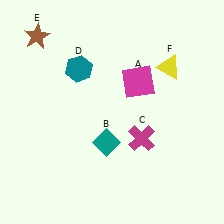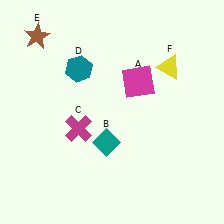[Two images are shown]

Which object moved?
The magenta cross (C) moved left.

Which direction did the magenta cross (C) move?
The magenta cross (C) moved left.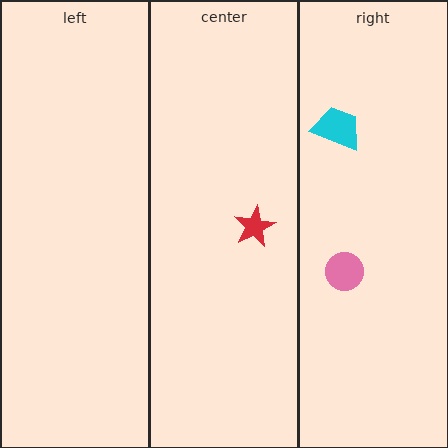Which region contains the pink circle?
The right region.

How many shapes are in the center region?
1.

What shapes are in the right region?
The pink circle, the cyan trapezoid.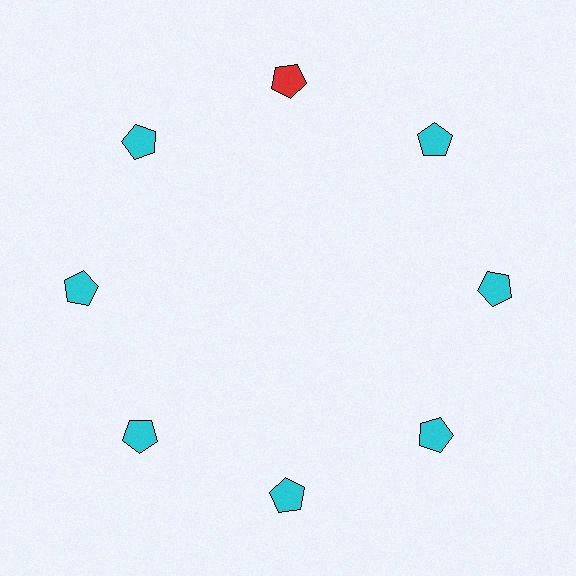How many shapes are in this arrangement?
There are 8 shapes arranged in a ring pattern.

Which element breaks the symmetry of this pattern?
The red pentagon at roughly the 12 o'clock position breaks the symmetry. All other shapes are cyan pentagons.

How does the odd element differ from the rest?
It has a different color: red instead of cyan.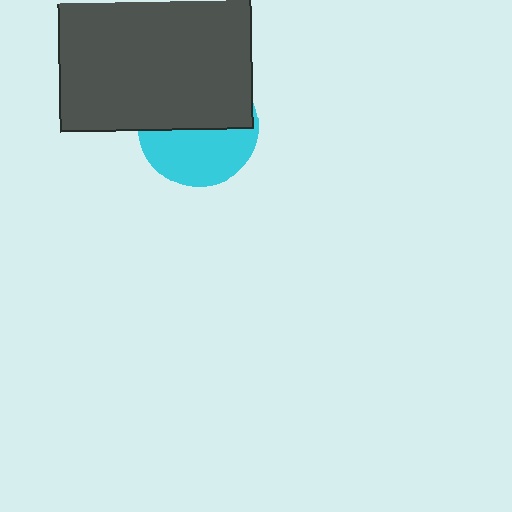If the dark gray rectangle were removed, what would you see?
You would see the complete cyan circle.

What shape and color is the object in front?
The object in front is a dark gray rectangle.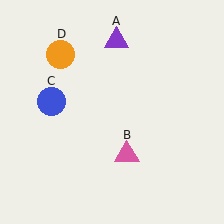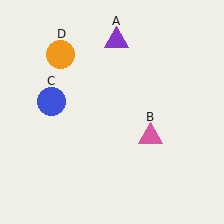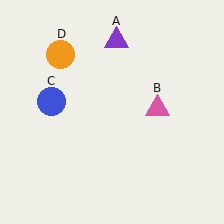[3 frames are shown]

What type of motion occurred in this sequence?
The pink triangle (object B) rotated counterclockwise around the center of the scene.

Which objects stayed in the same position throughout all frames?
Purple triangle (object A) and blue circle (object C) and orange circle (object D) remained stationary.